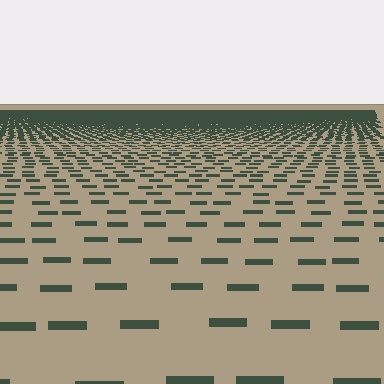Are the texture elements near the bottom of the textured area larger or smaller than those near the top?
Larger. Near the bottom, elements are closer to the viewer and appear at a bigger on-screen size.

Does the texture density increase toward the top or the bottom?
Density increases toward the top.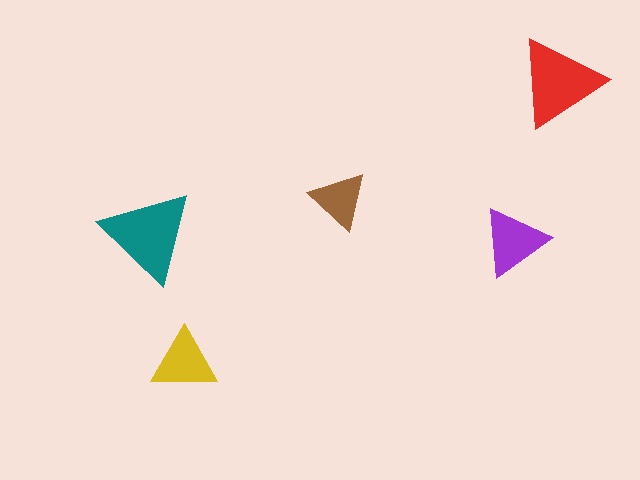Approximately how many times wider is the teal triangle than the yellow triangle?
About 1.5 times wider.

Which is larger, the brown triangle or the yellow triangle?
The yellow one.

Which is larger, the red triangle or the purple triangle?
The red one.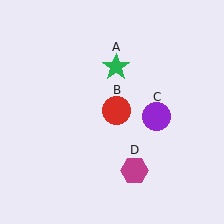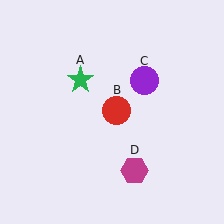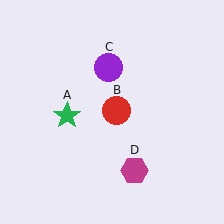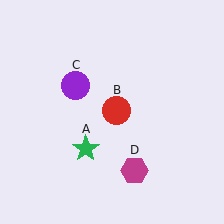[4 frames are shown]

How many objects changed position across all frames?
2 objects changed position: green star (object A), purple circle (object C).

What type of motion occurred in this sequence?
The green star (object A), purple circle (object C) rotated counterclockwise around the center of the scene.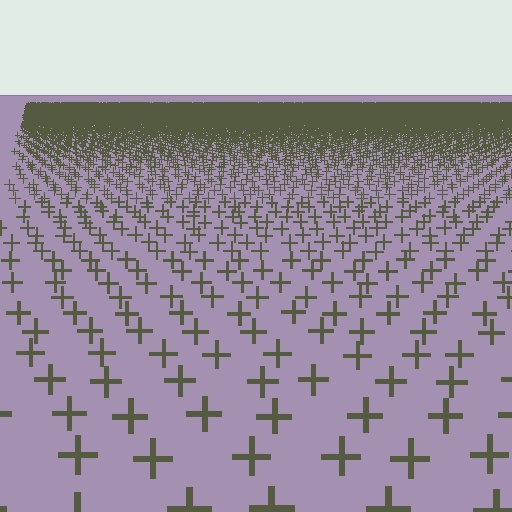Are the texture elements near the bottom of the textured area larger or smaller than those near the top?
Larger. Near the bottom, elements are closer to the viewer and appear at a bigger on-screen size.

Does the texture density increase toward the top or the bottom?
Density increases toward the top.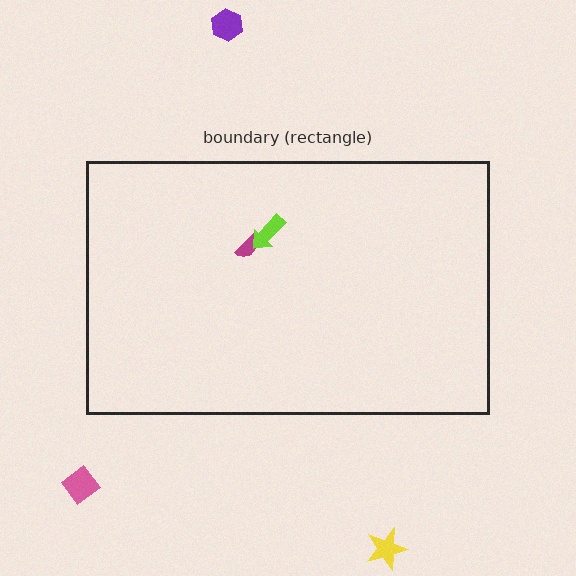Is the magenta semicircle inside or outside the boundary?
Inside.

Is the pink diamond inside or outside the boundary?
Outside.